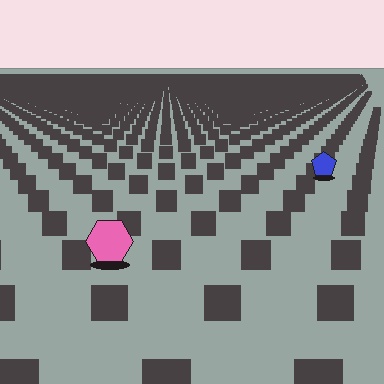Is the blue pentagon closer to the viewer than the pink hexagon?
No. The pink hexagon is closer — you can tell from the texture gradient: the ground texture is coarser near it.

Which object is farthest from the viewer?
The blue pentagon is farthest from the viewer. It appears smaller and the ground texture around it is denser.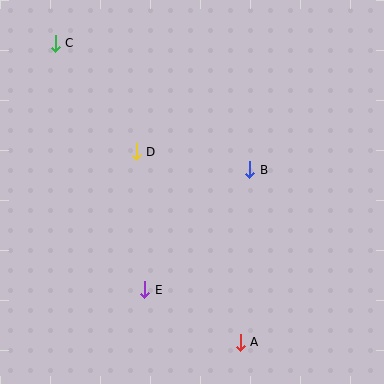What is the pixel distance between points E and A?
The distance between E and A is 109 pixels.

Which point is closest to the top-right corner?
Point B is closest to the top-right corner.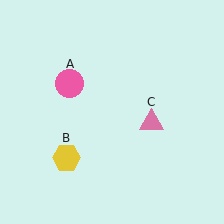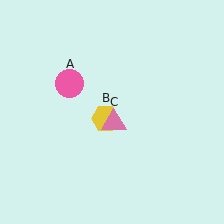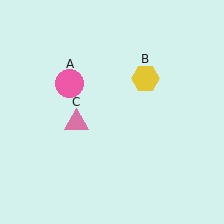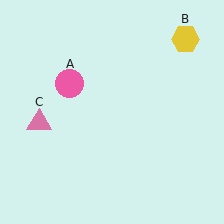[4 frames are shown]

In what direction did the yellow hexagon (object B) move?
The yellow hexagon (object B) moved up and to the right.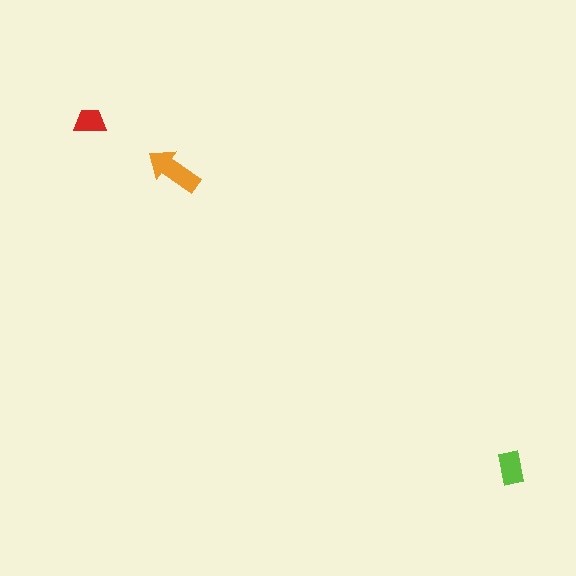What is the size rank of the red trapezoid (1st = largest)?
3rd.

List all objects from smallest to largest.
The red trapezoid, the lime rectangle, the orange arrow.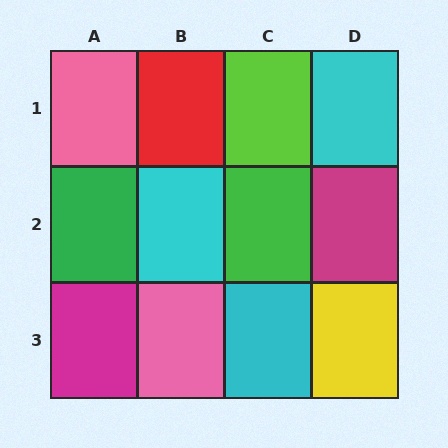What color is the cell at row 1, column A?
Pink.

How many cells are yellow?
1 cell is yellow.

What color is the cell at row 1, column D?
Cyan.